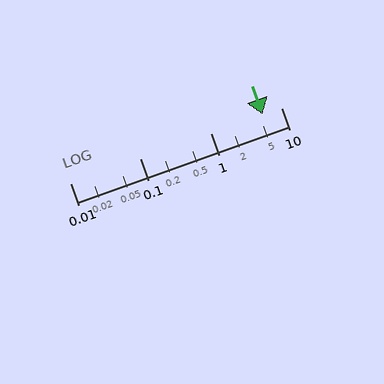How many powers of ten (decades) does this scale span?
The scale spans 3 decades, from 0.01 to 10.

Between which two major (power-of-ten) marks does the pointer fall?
The pointer is between 1 and 10.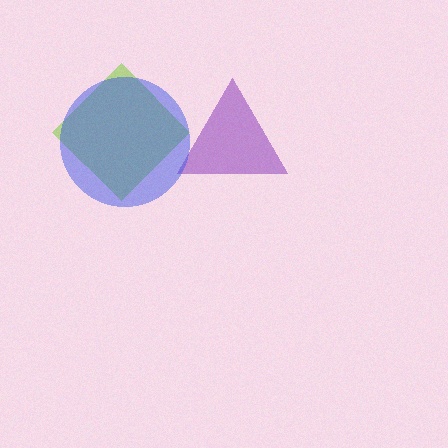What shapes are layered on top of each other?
The layered shapes are: a lime diamond, a purple triangle, a blue circle.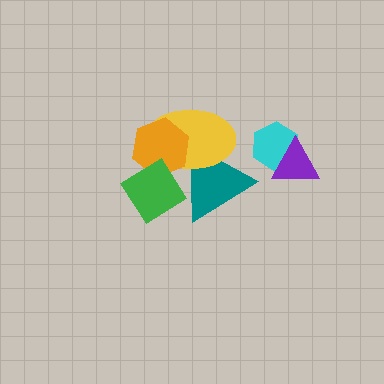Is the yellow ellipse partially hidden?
Yes, it is partially covered by another shape.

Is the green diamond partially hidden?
No, no other shape covers it.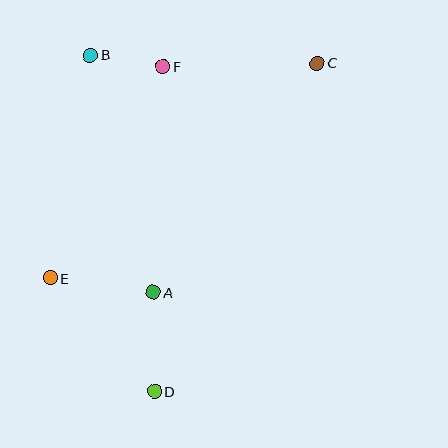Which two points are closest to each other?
Points B and F are closest to each other.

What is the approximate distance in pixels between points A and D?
The distance between A and D is approximately 99 pixels.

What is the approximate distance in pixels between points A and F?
The distance between A and F is approximately 226 pixels.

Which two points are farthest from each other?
Points C and D are farthest from each other.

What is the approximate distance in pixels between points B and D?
The distance between B and D is approximately 342 pixels.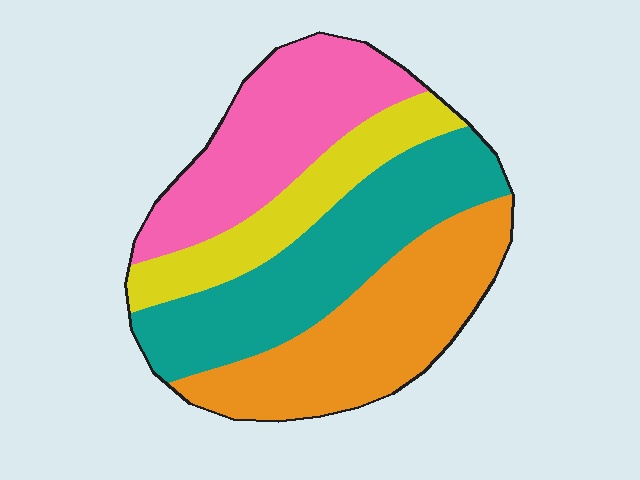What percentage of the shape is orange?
Orange covers roughly 30% of the shape.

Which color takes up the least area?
Yellow, at roughly 15%.